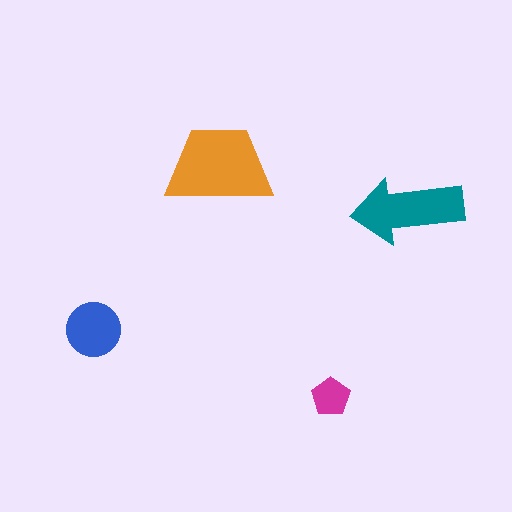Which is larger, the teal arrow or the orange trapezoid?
The orange trapezoid.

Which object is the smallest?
The magenta pentagon.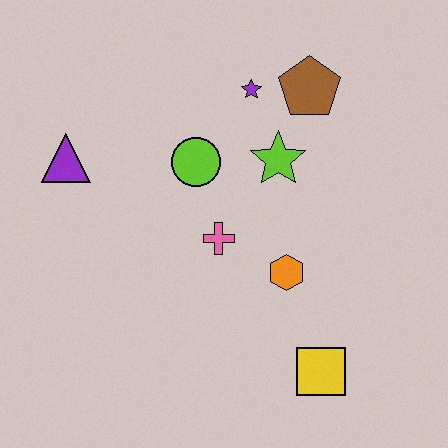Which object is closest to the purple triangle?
The lime circle is closest to the purple triangle.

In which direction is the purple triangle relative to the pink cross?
The purple triangle is to the left of the pink cross.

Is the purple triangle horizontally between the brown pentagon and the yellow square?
No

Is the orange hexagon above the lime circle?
No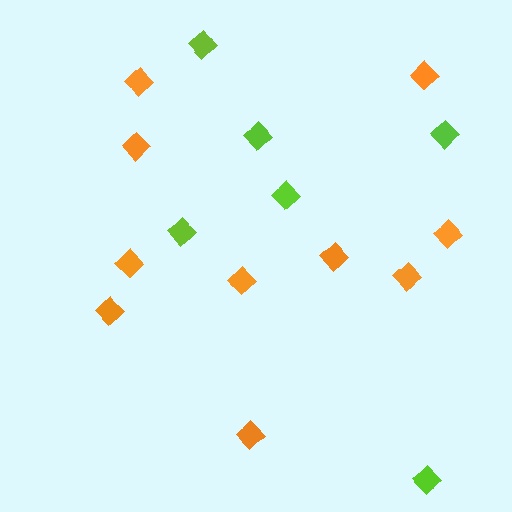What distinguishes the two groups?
There are 2 groups: one group of lime diamonds (6) and one group of orange diamonds (10).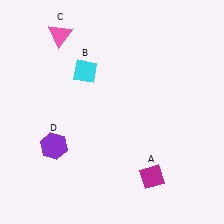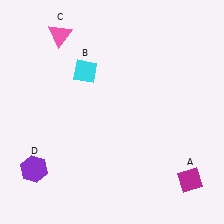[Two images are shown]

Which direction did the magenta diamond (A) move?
The magenta diamond (A) moved right.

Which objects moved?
The objects that moved are: the magenta diamond (A), the purple hexagon (D).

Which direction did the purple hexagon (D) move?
The purple hexagon (D) moved down.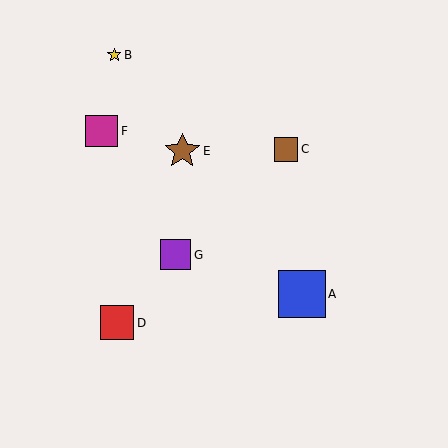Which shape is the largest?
The blue square (labeled A) is the largest.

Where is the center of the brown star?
The center of the brown star is at (182, 151).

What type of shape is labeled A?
Shape A is a blue square.